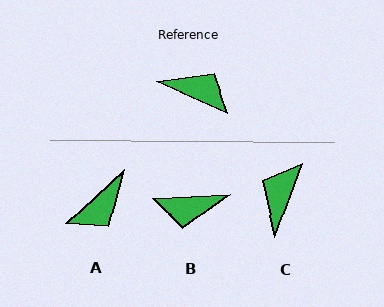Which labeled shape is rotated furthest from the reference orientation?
B, about 152 degrees away.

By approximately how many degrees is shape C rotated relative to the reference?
Approximately 95 degrees counter-clockwise.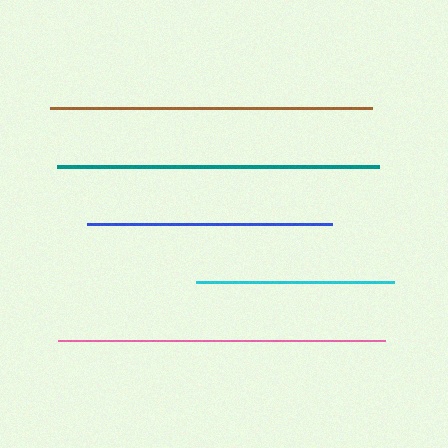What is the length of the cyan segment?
The cyan segment is approximately 198 pixels long.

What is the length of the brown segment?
The brown segment is approximately 322 pixels long.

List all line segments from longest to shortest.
From longest to shortest: pink, brown, teal, blue, cyan.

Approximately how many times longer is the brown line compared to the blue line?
The brown line is approximately 1.3 times the length of the blue line.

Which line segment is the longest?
The pink line is the longest at approximately 327 pixels.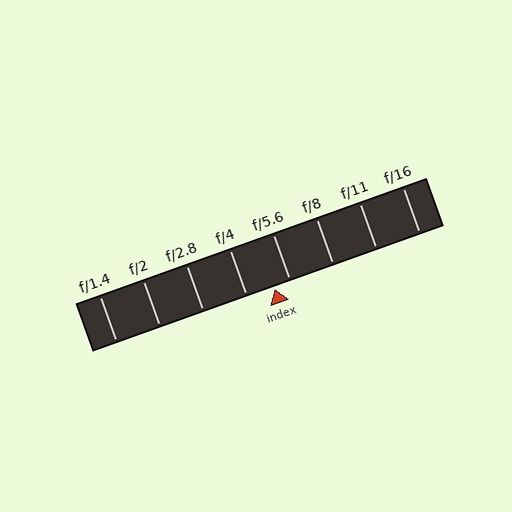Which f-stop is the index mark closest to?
The index mark is closest to f/5.6.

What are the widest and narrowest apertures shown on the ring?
The widest aperture shown is f/1.4 and the narrowest is f/16.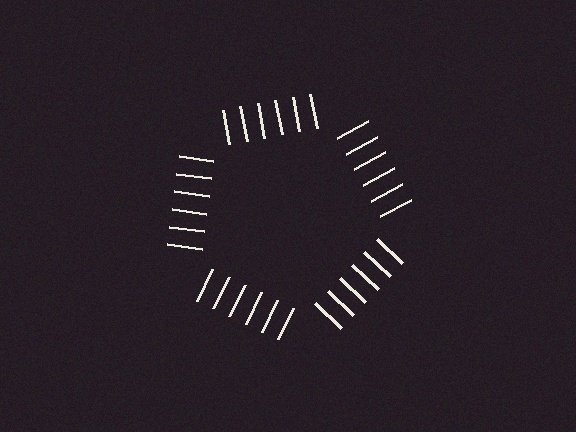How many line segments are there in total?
30 — 6 along each of the 5 edges.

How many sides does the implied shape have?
5 sides — the line-ends trace a pentagon.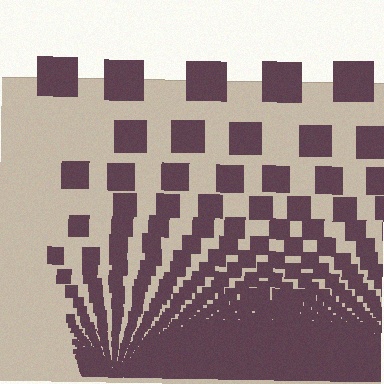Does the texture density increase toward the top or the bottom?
Density increases toward the bottom.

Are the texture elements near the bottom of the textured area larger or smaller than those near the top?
Smaller. The gradient is inverted — elements near the bottom are smaller and denser.